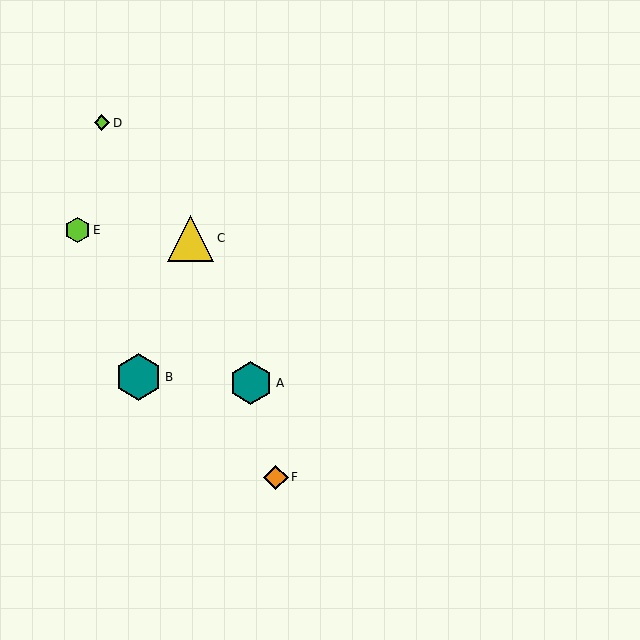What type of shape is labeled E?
Shape E is a lime hexagon.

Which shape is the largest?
The teal hexagon (labeled B) is the largest.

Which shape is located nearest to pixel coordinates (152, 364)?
The teal hexagon (labeled B) at (139, 377) is nearest to that location.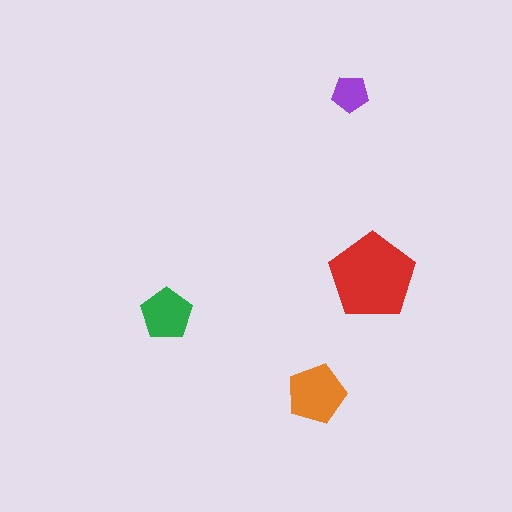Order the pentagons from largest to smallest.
the red one, the orange one, the green one, the purple one.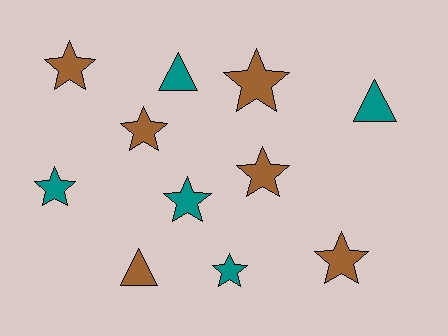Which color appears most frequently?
Brown, with 6 objects.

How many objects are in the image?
There are 11 objects.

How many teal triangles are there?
There are 2 teal triangles.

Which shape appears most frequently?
Star, with 8 objects.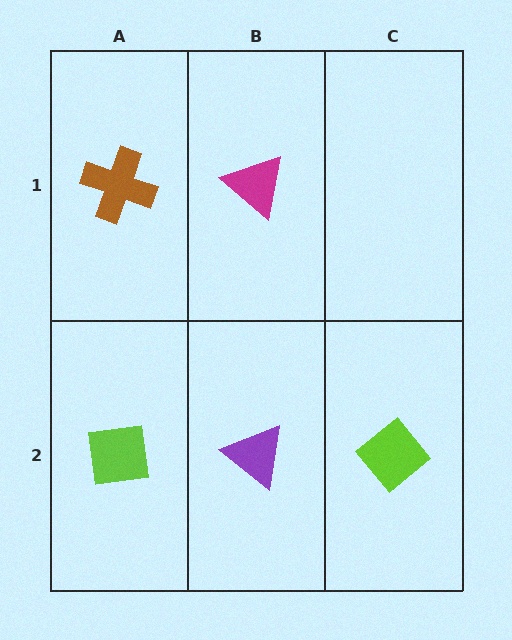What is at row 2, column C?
A lime diamond.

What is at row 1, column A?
A brown cross.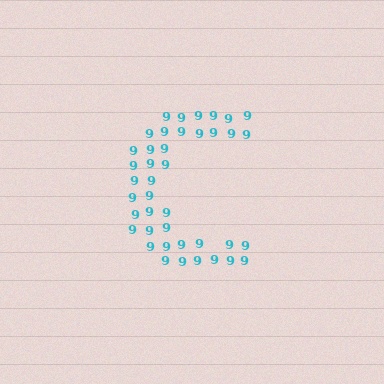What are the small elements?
The small elements are digit 9's.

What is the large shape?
The large shape is the letter C.